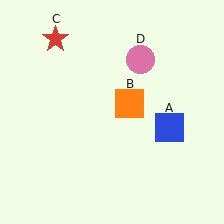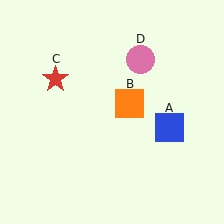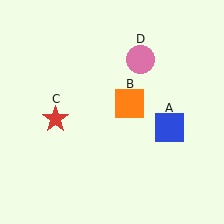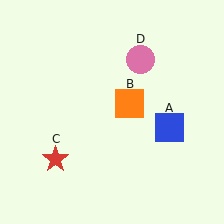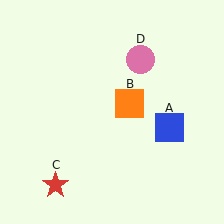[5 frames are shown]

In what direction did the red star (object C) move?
The red star (object C) moved down.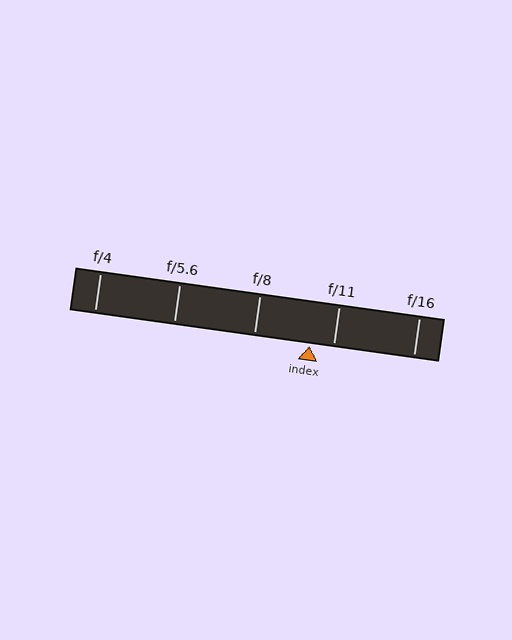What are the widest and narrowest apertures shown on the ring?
The widest aperture shown is f/4 and the narrowest is f/16.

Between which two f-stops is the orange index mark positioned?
The index mark is between f/8 and f/11.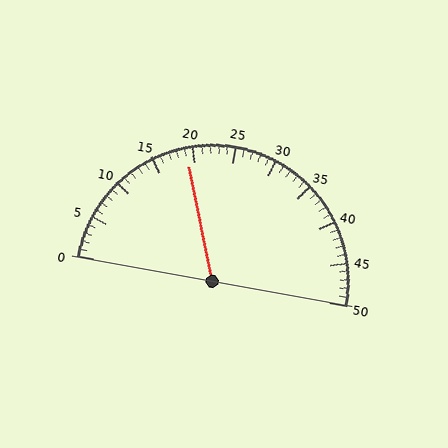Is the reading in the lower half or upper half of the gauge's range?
The reading is in the lower half of the range (0 to 50).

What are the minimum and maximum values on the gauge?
The gauge ranges from 0 to 50.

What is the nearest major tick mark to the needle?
The nearest major tick mark is 20.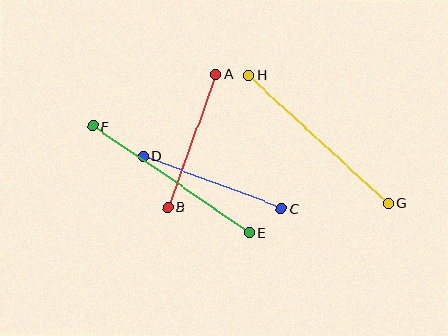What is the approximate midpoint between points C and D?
The midpoint is at approximately (213, 182) pixels.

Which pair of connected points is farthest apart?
Points E and F are farthest apart.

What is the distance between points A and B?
The distance is approximately 142 pixels.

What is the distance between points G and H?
The distance is approximately 189 pixels.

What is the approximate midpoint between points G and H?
The midpoint is at approximately (318, 139) pixels.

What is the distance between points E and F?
The distance is approximately 190 pixels.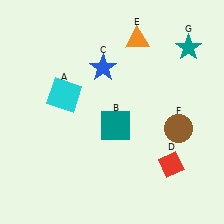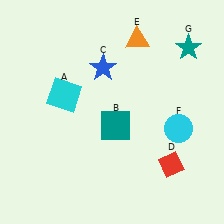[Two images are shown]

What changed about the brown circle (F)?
In Image 1, F is brown. In Image 2, it changed to cyan.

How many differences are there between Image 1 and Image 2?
There is 1 difference between the two images.